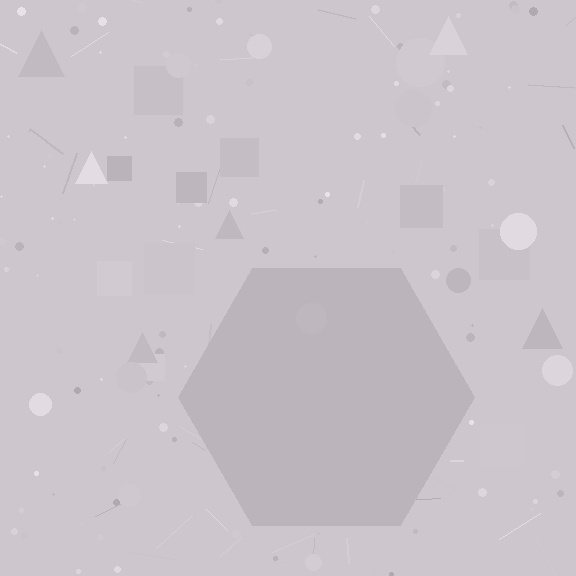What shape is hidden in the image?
A hexagon is hidden in the image.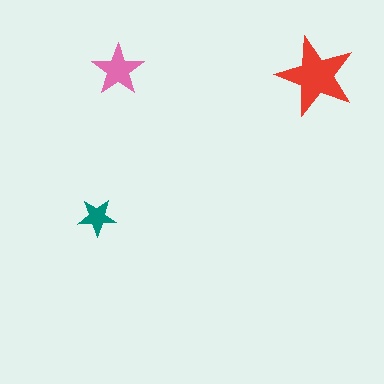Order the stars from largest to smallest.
the red one, the pink one, the teal one.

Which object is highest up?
The pink star is topmost.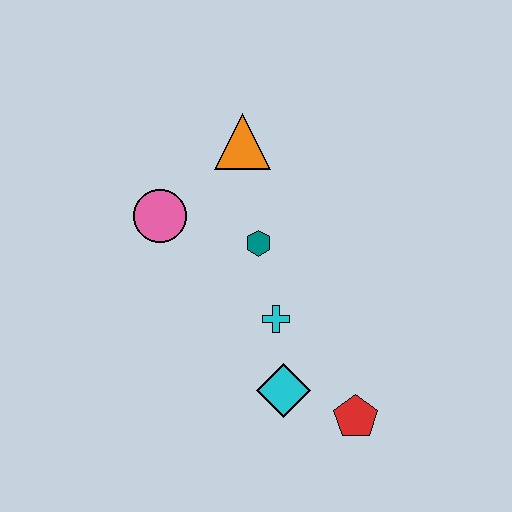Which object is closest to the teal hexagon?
The cyan cross is closest to the teal hexagon.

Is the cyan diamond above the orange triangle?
No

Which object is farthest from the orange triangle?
The red pentagon is farthest from the orange triangle.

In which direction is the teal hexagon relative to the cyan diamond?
The teal hexagon is above the cyan diamond.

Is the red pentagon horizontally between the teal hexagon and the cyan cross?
No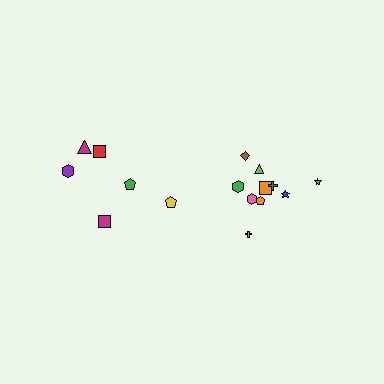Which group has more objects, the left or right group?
The right group.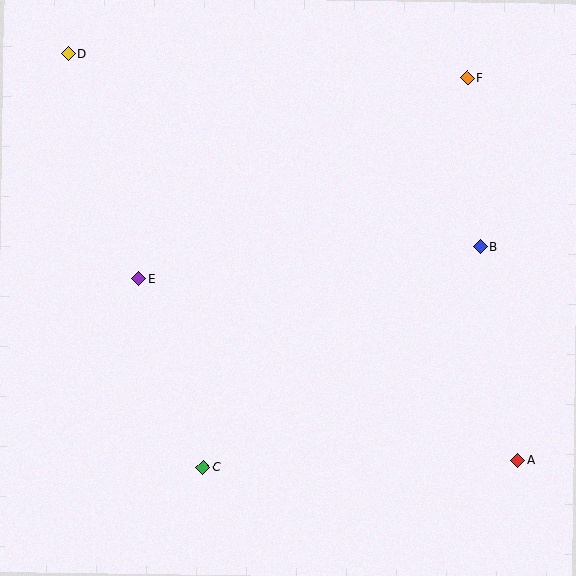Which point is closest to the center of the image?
Point E at (139, 279) is closest to the center.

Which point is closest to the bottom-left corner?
Point C is closest to the bottom-left corner.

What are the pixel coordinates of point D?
Point D is at (69, 54).